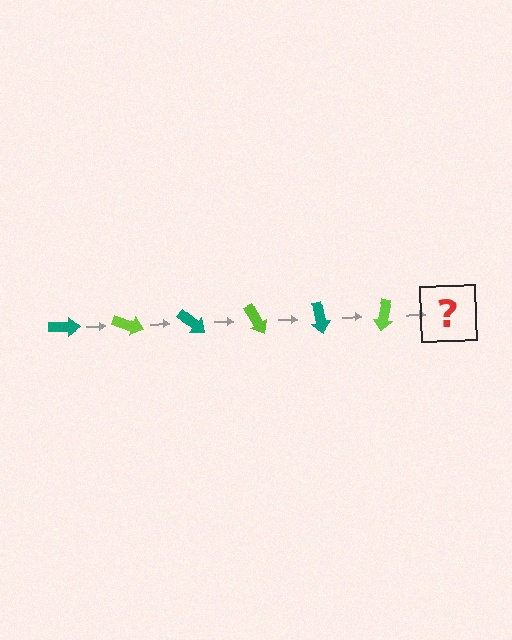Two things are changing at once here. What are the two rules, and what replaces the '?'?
The two rules are that it rotates 20 degrees each step and the color cycles through teal and lime. The '?' should be a teal arrow, rotated 120 degrees from the start.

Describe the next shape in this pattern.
It should be a teal arrow, rotated 120 degrees from the start.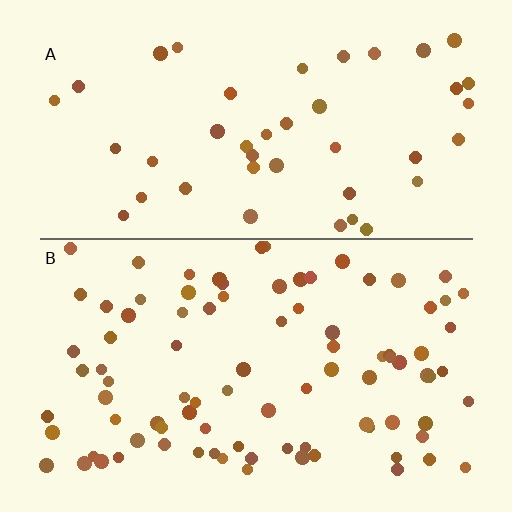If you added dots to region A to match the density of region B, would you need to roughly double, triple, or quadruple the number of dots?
Approximately double.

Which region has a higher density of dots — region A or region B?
B (the bottom).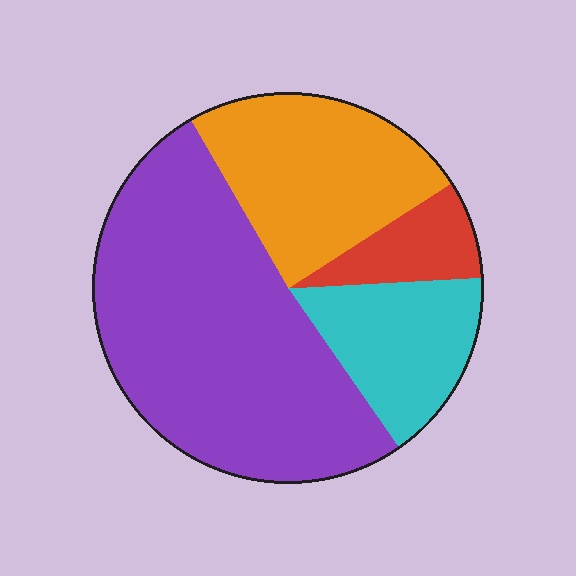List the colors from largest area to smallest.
From largest to smallest: purple, orange, cyan, red.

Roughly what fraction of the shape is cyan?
Cyan takes up about one sixth (1/6) of the shape.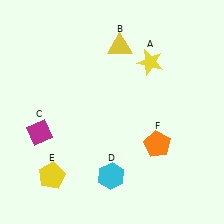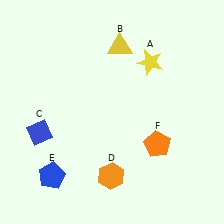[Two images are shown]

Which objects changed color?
C changed from magenta to blue. D changed from cyan to orange. E changed from yellow to blue.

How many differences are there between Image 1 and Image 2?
There are 3 differences between the two images.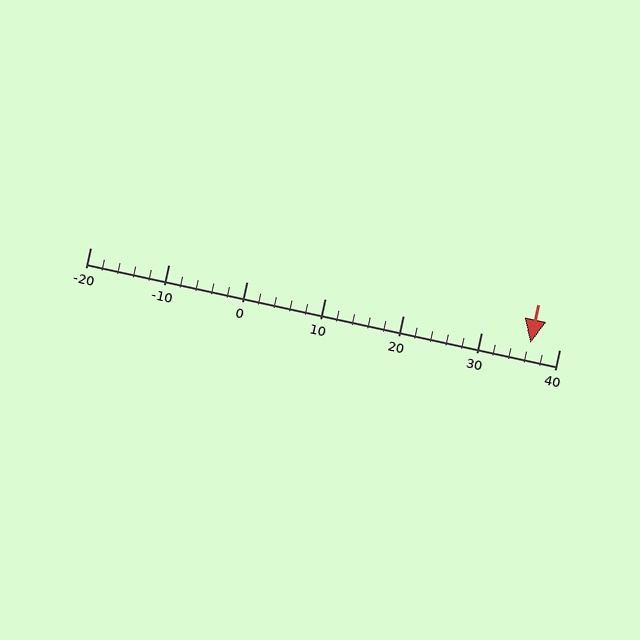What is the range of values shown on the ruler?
The ruler shows values from -20 to 40.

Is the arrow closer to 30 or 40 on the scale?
The arrow is closer to 40.